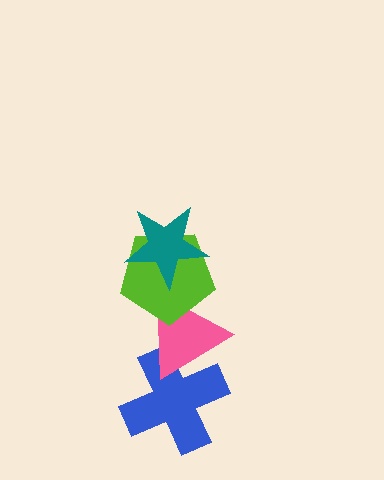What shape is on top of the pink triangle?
The lime pentagon is on top of the pink triangle.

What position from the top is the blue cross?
The blue cross is 4th from the top.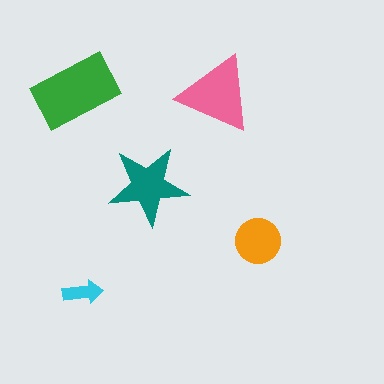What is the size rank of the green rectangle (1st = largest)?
1st.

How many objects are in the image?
There are 5 objects in the image.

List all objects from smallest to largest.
The cyan arrow, the orange circle, the teal star, the pink triangle, the green rectangle.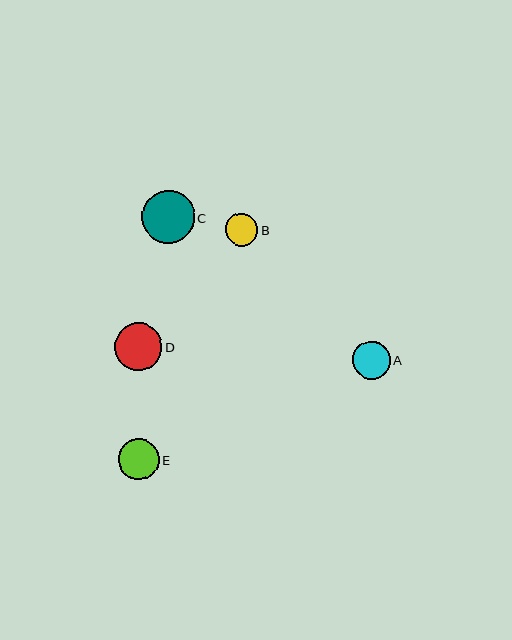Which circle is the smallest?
Circle B is the smallest with a size of approximately 33 pixels.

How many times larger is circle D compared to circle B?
Circle D is approximately 1.5 times the size of circle B.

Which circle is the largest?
Circle C is the largest with a size of approximately 53 pixels.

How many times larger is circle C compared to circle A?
Circle C is approximately 1.4 times the size of circle A.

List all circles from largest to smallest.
From largest to smallest: C, D, E, A, B.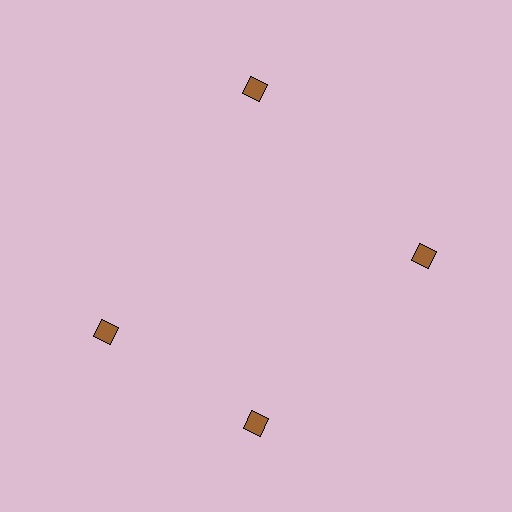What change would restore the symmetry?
The symmetry would be restored by rotating it back into even spacing with its neighbors so that all 4 diamonds sit at equal angles and equal distance from the center.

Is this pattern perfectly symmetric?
No. The 4 brown diamonds are arranged in a ring, but one element near the 9 o'clock position is rotated out of alignment along the ring, breaking the 4-fold rotational symmetry.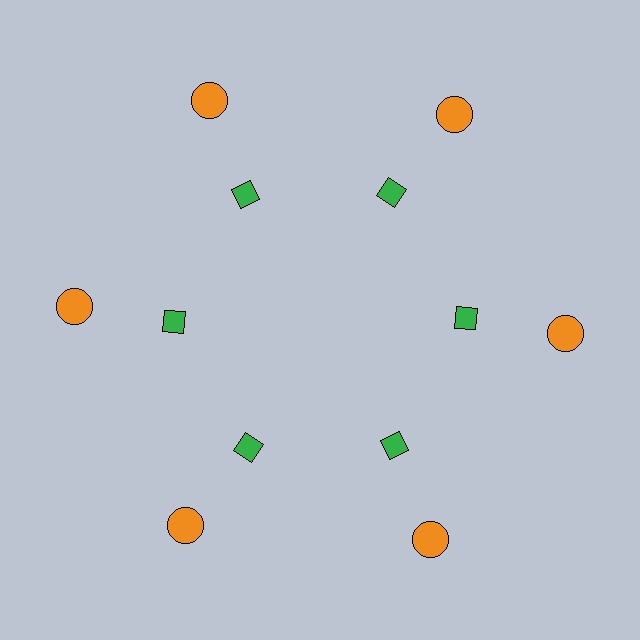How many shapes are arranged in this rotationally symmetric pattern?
There are 12 shapes, arranged in 6 groups of 2.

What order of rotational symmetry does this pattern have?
This pattern has 6-fold rotational symmetry.